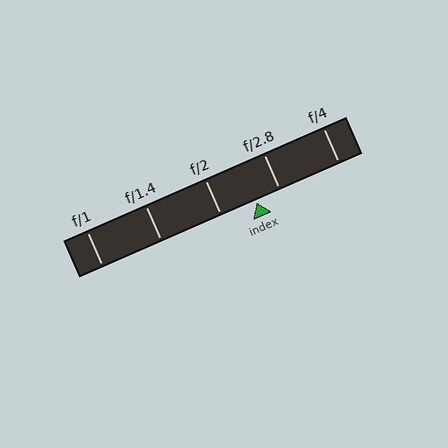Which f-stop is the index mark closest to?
The index mark is closest to f/2.8.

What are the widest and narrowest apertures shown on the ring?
The widest aperture shown is f/1 and the narrowest is f/4.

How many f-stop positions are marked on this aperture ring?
There are 5 f-stop positions marked.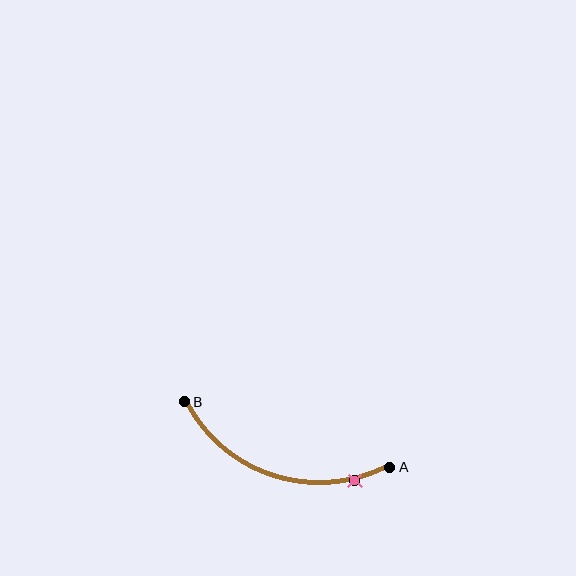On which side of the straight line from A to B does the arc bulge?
The arc bulges below the straight line connecting A and B.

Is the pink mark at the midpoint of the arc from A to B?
No. The pink mark lies on the arc but is closer to endpoint A. The arc midpoint would be at the point on the curve equidistant along the arc from both A and B.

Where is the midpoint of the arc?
The arc midpoint is the point on the curve farthest from the straight line joining A and B. It sits below that line.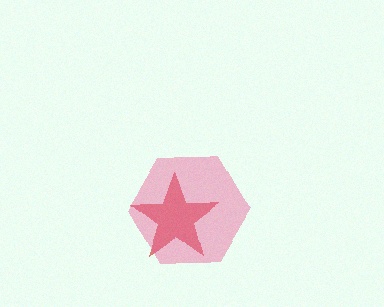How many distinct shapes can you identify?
There are 2 distinct shapes: a red star, a pink hexagon.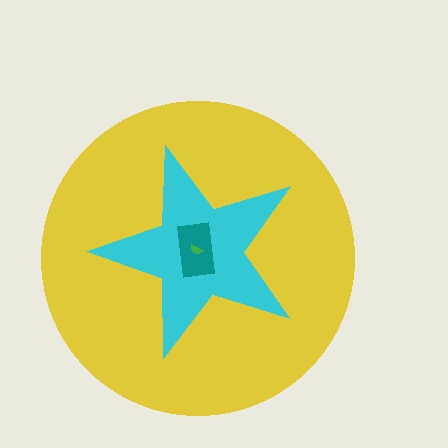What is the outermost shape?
The yellow circle.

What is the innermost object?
The green semicircle.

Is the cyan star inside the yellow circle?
Yes.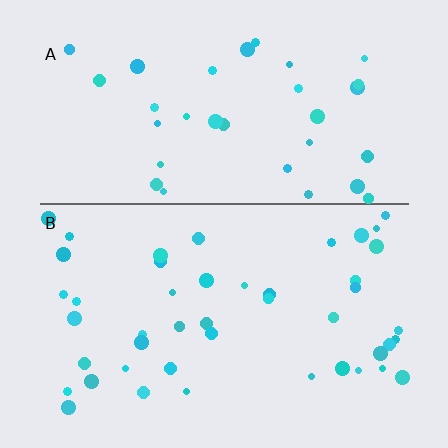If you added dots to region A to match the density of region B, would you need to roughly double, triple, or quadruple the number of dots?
Approximately double.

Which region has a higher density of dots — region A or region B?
B (the bottom).